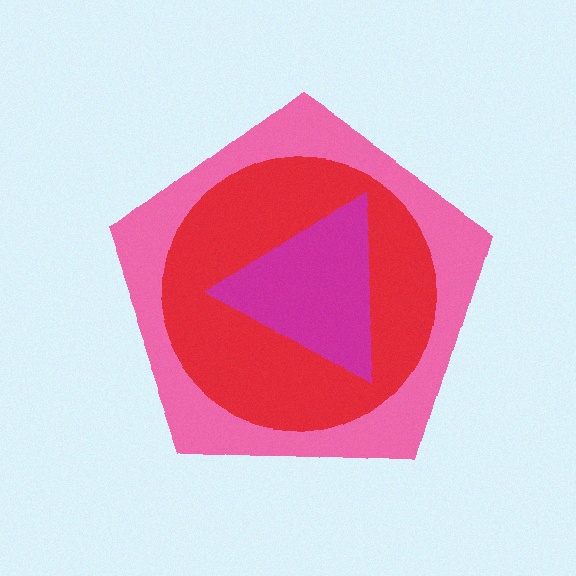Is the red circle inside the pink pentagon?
Yes.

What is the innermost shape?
The magenta triangle.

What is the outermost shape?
The pink pentagon.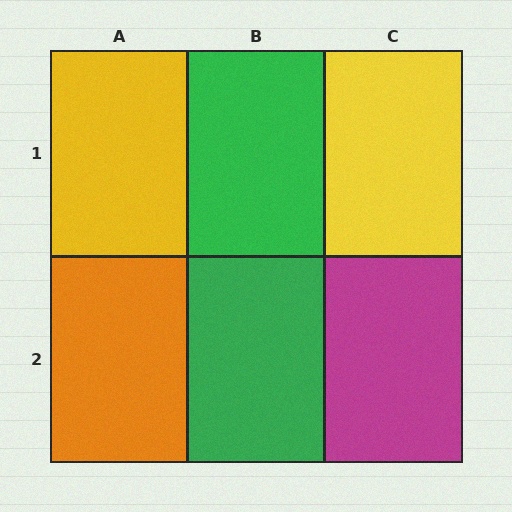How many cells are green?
2 cells are green.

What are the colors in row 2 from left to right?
Orange, green, magenta.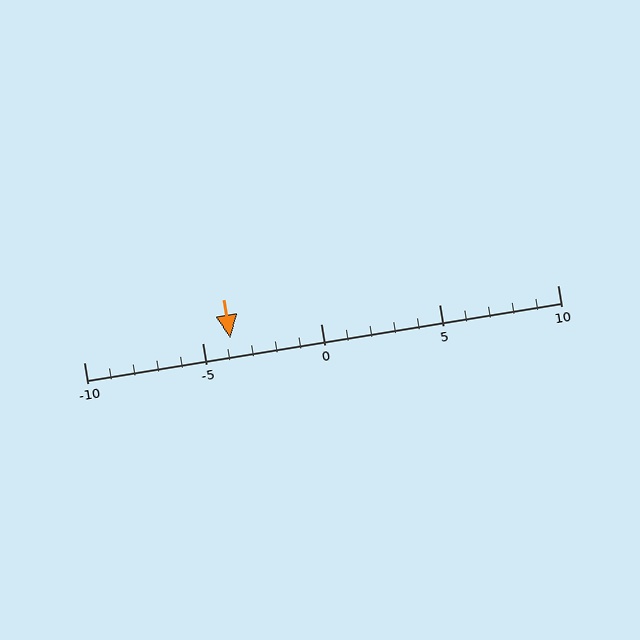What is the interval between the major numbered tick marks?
The major tick marks are spaced 5 units apart.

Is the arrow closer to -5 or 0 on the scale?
The arrow is closer to -5.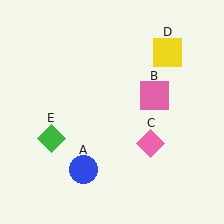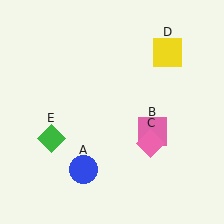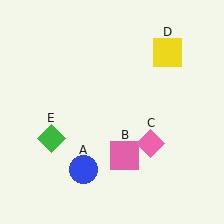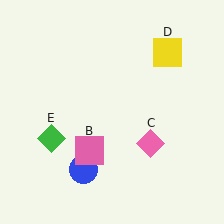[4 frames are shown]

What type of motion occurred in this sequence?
The pink square (object B) rotated clockwise around the center of the scene.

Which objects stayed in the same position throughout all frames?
Blue circle (object A) and pink diamond (object C) and yellow square (object D) and green diamond (object E) remained stationary.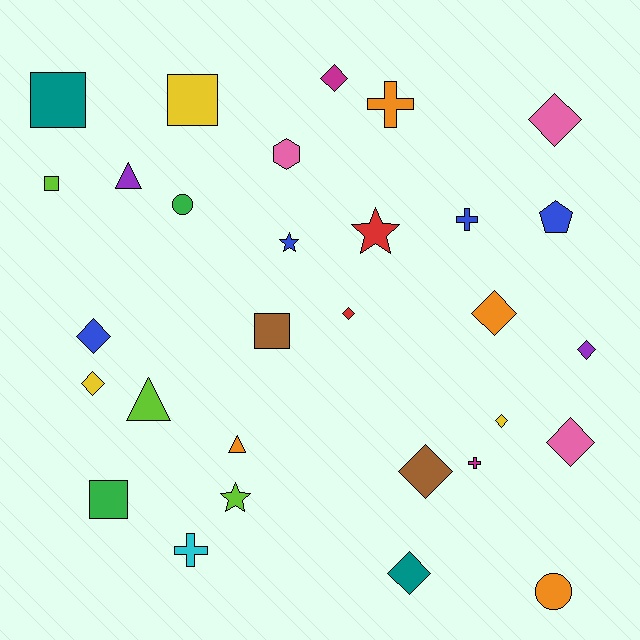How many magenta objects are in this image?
There are 2 magenta objects.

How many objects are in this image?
There are 30 objects.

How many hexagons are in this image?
There is 1 hexagon.